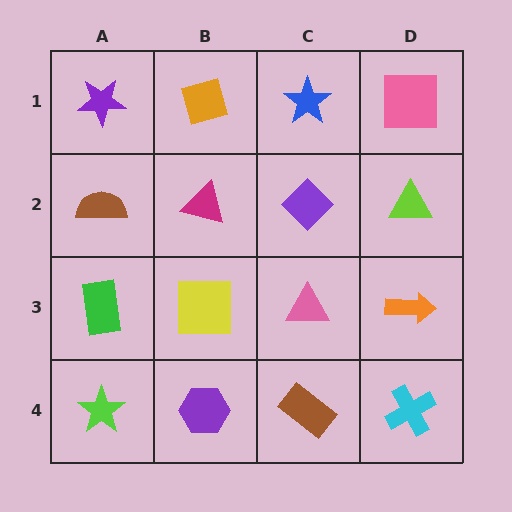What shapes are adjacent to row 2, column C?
A blue star (row 1, column C), a pink triangle (row 3, column C), a magenta triangle (row 2, column B), a lime triangle (row 2, column D).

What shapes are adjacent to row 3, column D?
A lime triangle (row 2, column D), a cyan cross (row 4, column D), a pink triangle (row 3, column C).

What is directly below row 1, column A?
A brown semicircle.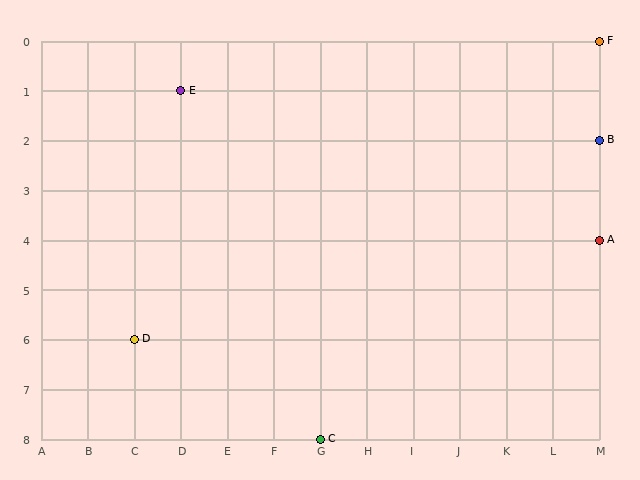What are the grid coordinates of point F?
Point F is at grid coordinates (M, 0).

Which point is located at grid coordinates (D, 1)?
Point E is at (D, 1).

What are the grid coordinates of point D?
Point D is at grid coordinates (C, 6).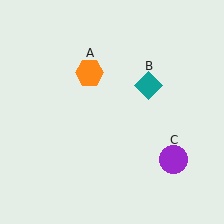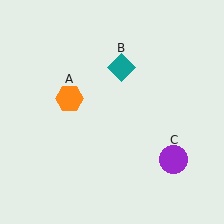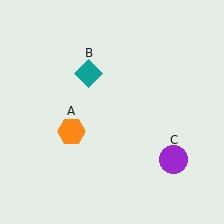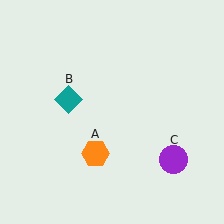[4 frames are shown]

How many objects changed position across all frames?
2 objects changed position: orange hexagon (object A), teal diamond (object B).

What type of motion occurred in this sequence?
The orange hexagon (object A), teal diamond (object B) rotated counterclockwise around the center of the scene.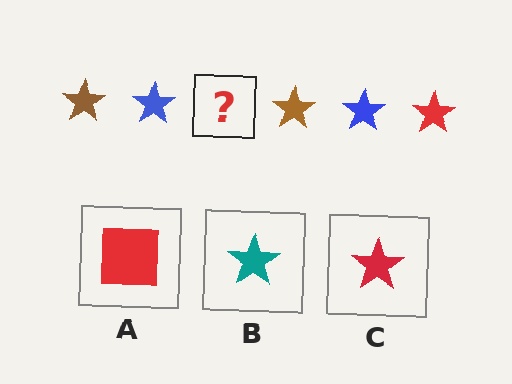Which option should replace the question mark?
Option C.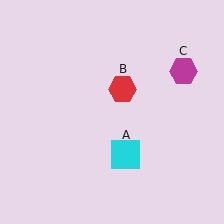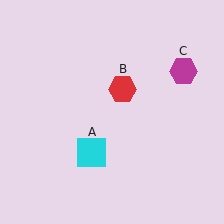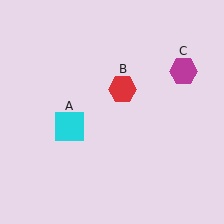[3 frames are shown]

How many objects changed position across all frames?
1 object changed position: cyan square (object A).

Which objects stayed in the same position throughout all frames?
Red hexagon (object B) and magenta hexagon (object C) remained stationary.